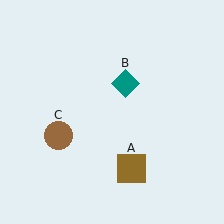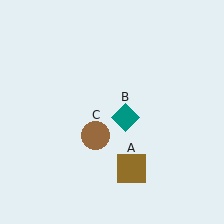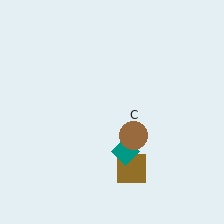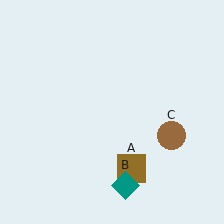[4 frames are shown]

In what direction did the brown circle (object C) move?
The brown circle (object C) moved right.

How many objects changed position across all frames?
2 objects changed position: teal diamond (object B), brown circle (object C).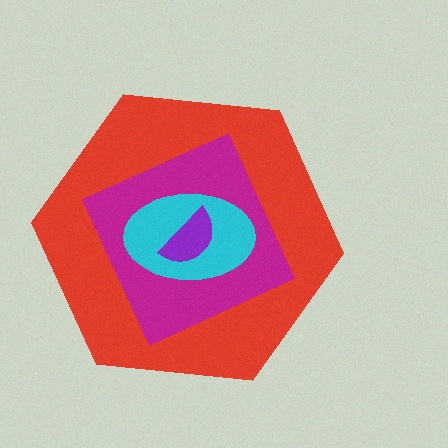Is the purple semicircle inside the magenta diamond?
Yes.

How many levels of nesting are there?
4.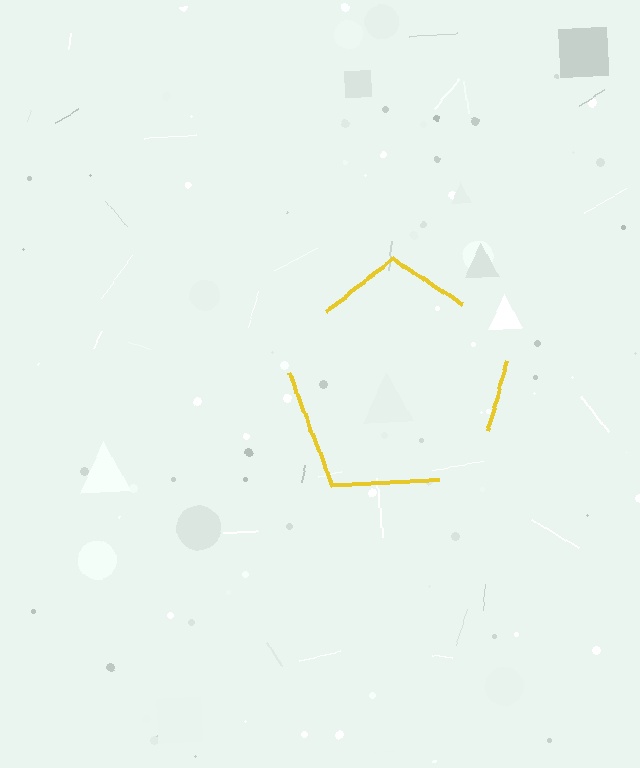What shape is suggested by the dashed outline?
The dashed outline suggests a pentagon.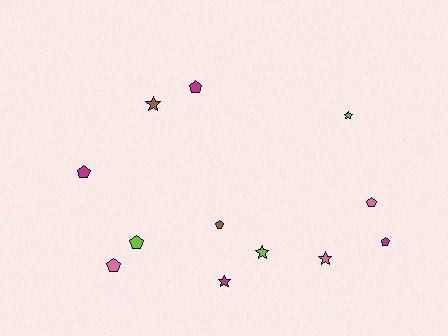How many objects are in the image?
There are 12 objects.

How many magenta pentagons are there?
There are 3 magenta pentagons.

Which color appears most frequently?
Magenta, with 4 objects.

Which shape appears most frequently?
Pentagon, with 7 objects.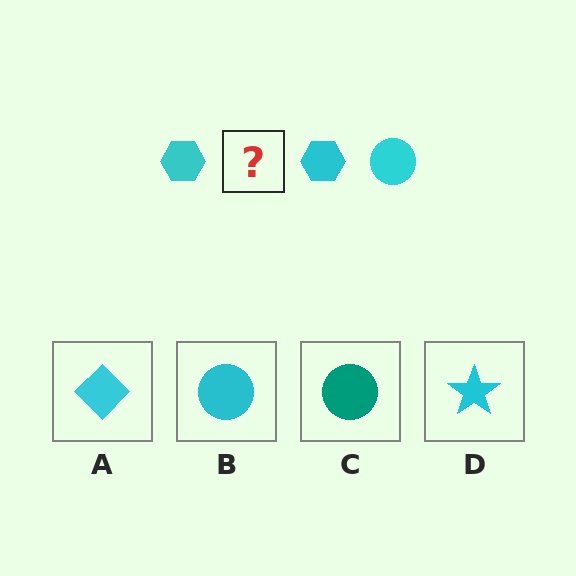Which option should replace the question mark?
Option B.